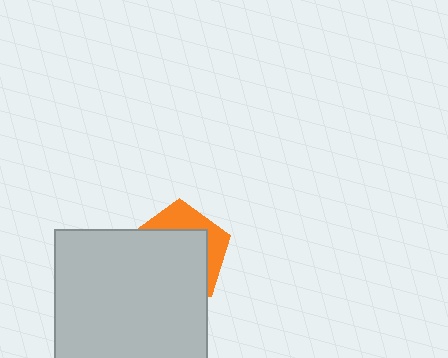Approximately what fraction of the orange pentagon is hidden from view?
Roughly 67% of the orange pentagon is hidden behind the light gray square.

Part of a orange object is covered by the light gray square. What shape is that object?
It is a pentagon.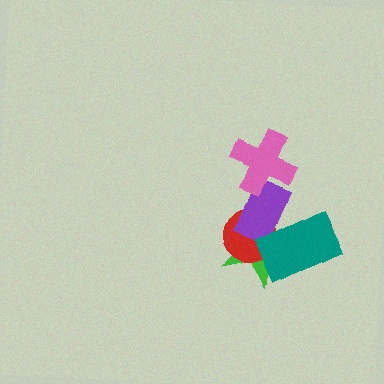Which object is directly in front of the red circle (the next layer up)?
The purple rectangle is directly in front of the red circle.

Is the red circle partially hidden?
Yes, it is partially covered by another shape.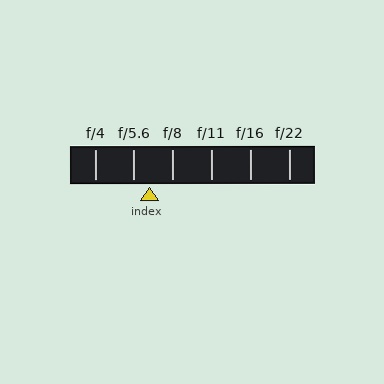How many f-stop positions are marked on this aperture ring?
There are 6 f-stop positions marked.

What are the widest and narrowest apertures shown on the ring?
The widest aperture shown is f/4 and the narrowest is f/22.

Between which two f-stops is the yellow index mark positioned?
The index mark is between f/5.6 and f/8.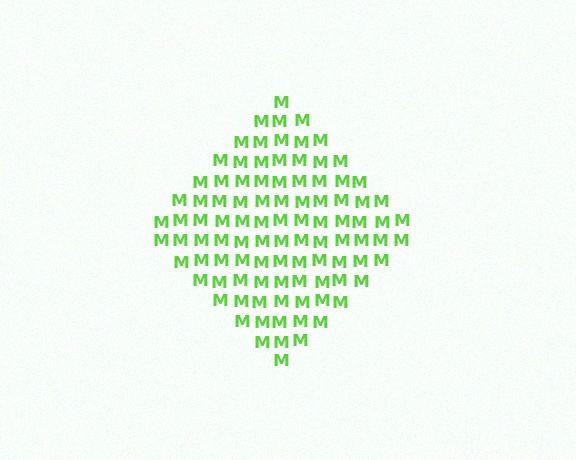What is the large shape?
The large shape is a diamond.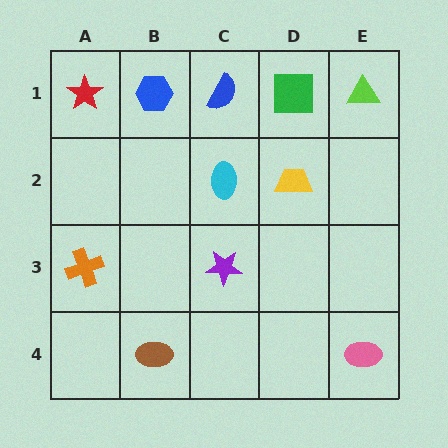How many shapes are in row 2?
2 shapes.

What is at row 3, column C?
A purple star.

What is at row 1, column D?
A green square.